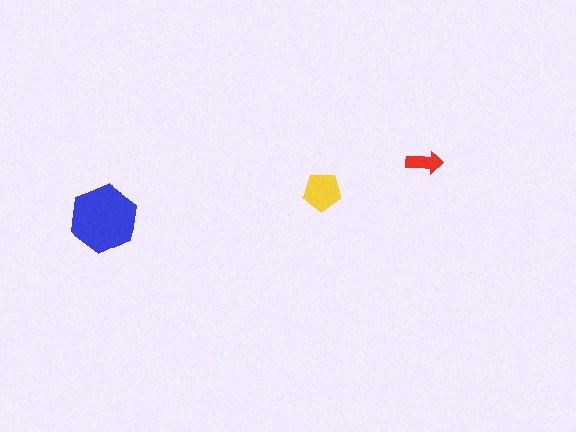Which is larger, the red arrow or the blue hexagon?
The blue hexagon.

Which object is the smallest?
The red arrow.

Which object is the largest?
The blue hexagon.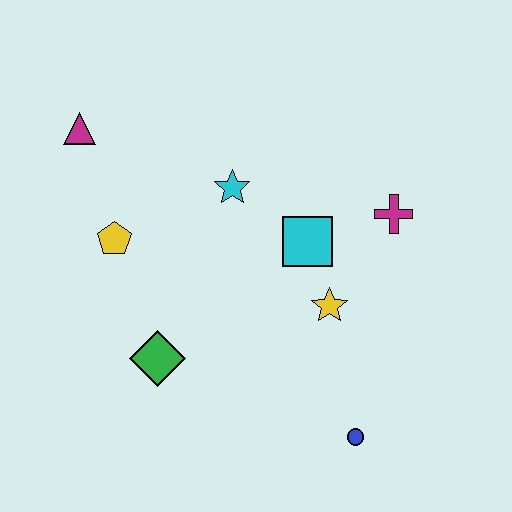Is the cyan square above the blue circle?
Yes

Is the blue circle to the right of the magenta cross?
No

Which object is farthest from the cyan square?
The magenta triangle is farthest from the cyan square.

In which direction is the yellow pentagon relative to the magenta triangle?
The yellow pentagon is below the magenta triangle.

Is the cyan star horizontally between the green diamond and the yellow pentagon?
No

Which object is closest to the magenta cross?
The cyan square is closest to the magenta cross.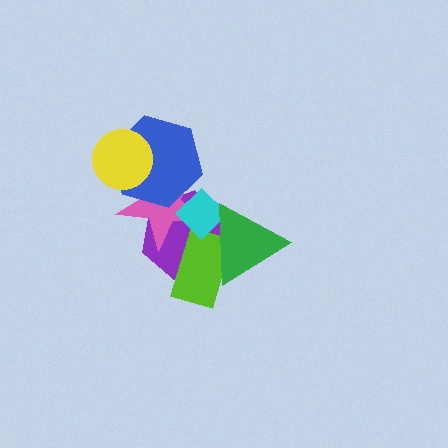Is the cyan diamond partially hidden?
Yes, it is partially covered by another shape.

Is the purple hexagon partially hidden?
Yes, it is partially covered by another shape.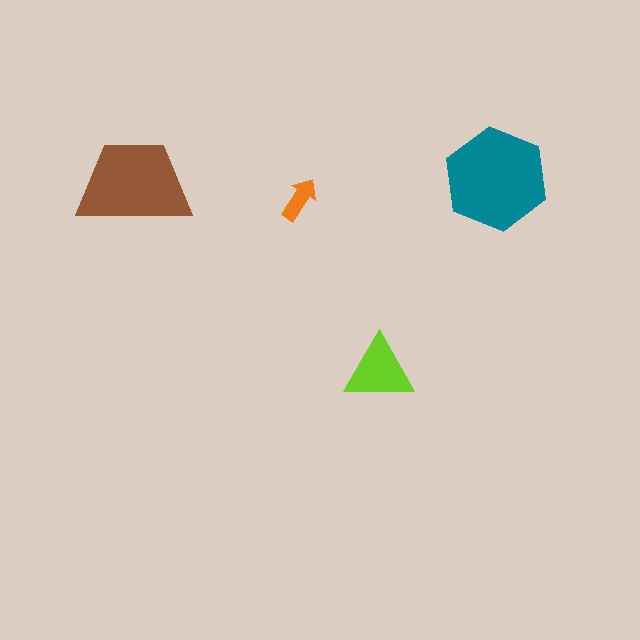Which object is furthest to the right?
The teal hexagon is rightmost.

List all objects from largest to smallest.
The teal hexagon, the brown trapezoid, the lime triangle, the orange arrow.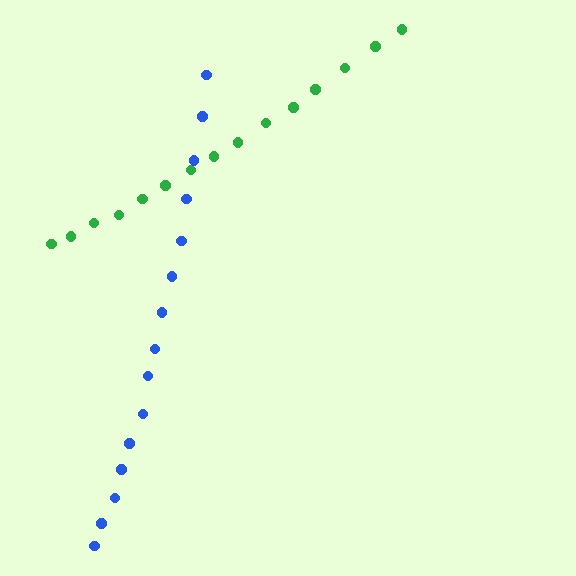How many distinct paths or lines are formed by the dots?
There are 2 distinct paths.